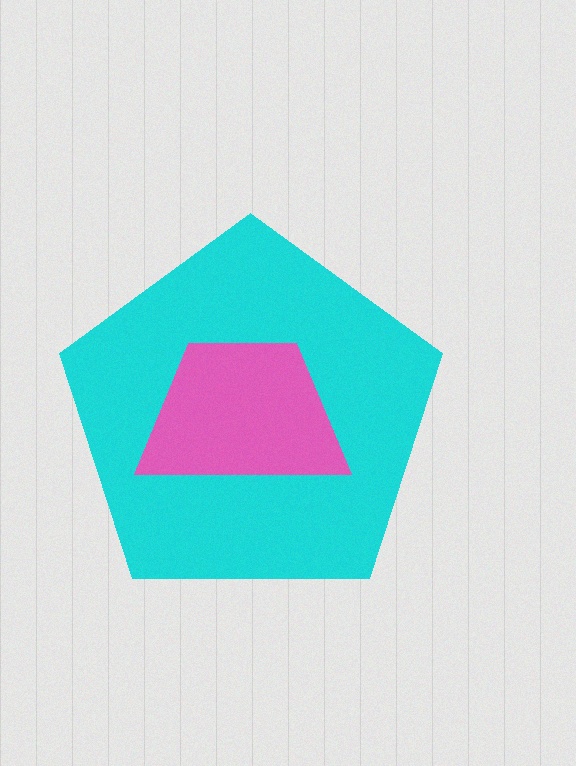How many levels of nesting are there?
2.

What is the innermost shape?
The pink trapezoid.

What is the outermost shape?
The cyan pentagon.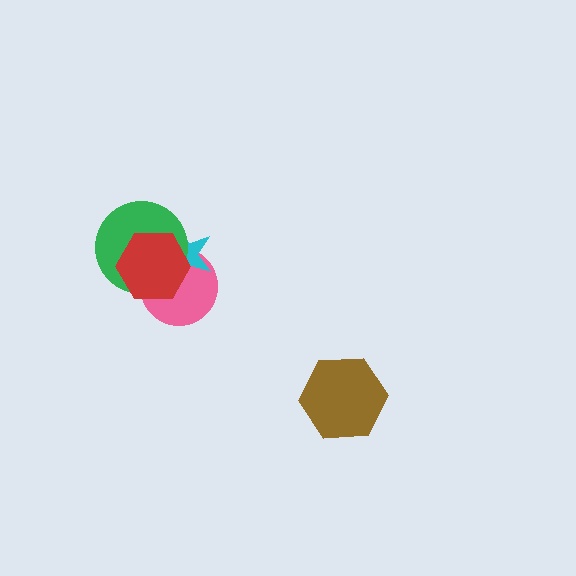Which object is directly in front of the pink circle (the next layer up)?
The cyan star is directly in front of the pink circle.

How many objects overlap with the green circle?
3 objects overlap with the green circle.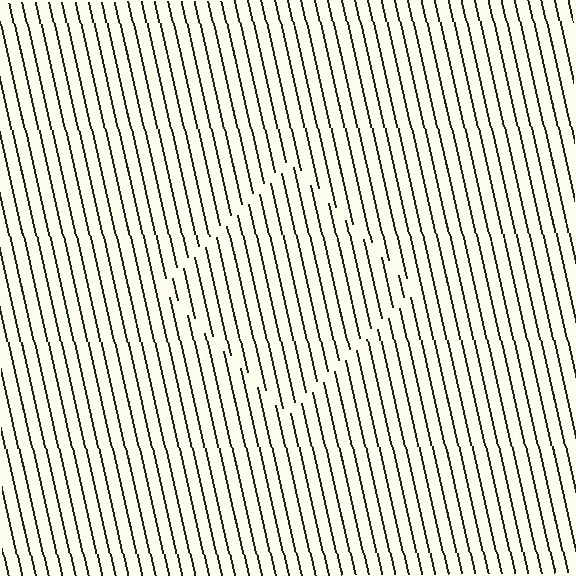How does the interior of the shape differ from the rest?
The interior of the shape contains the same grating, shifted by half a period — the contour is defined by the phase discontinuity where line-ends from the inner and outer gratings abut.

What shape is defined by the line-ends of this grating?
An illusory square. The interior of the shape contains the same grating, shifted by half a period — the contour is defined by the phase discontinuity where line-ends from the inner and outer gratings abut.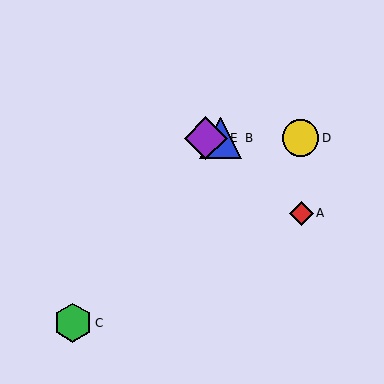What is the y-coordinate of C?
Object C is at y≈323.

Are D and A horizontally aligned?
No, D is at y≈138 and A is at y≈213.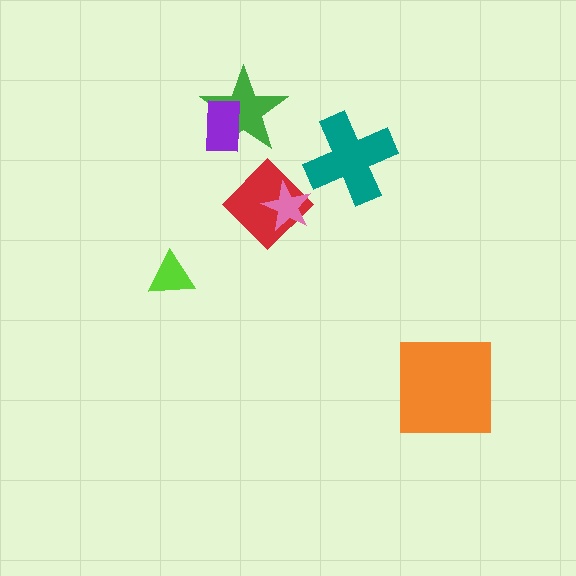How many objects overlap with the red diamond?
1 object overlaps with the red diamond.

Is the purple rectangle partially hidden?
No, no other shape covers it.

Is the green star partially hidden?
Yes, it is partially covered by another shape.